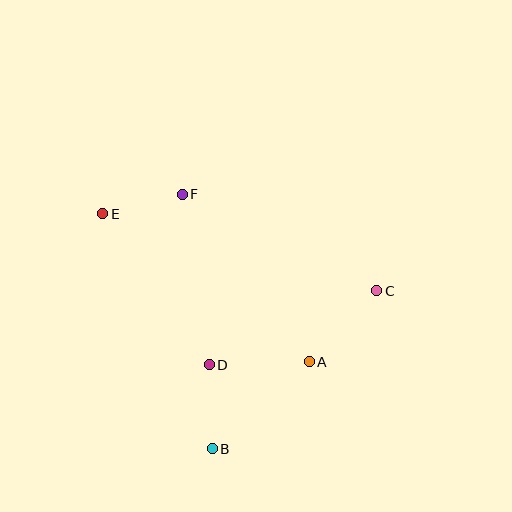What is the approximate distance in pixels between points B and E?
The distance between B and E is approximately 259 pixels.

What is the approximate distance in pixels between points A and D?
The distance between A and D is approximately 100 pixels.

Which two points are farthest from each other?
Points C and E are farthest from each other.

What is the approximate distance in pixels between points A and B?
The distance between A and B is approximately 130 pixels.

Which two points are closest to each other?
Points E and F are closest to each other.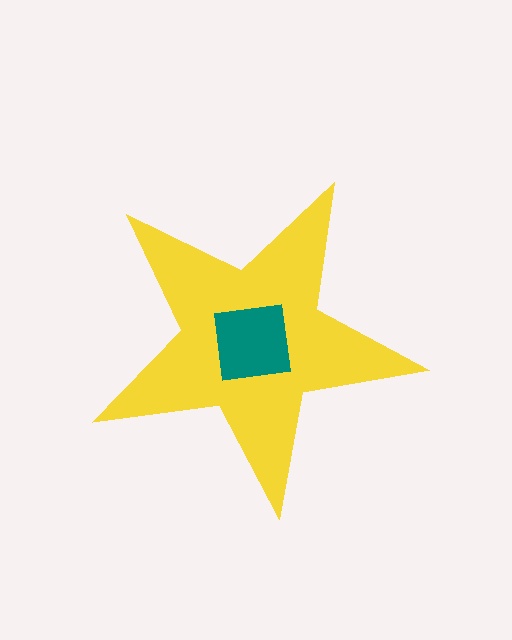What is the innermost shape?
The teal square.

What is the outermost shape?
The yellow star.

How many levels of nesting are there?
2.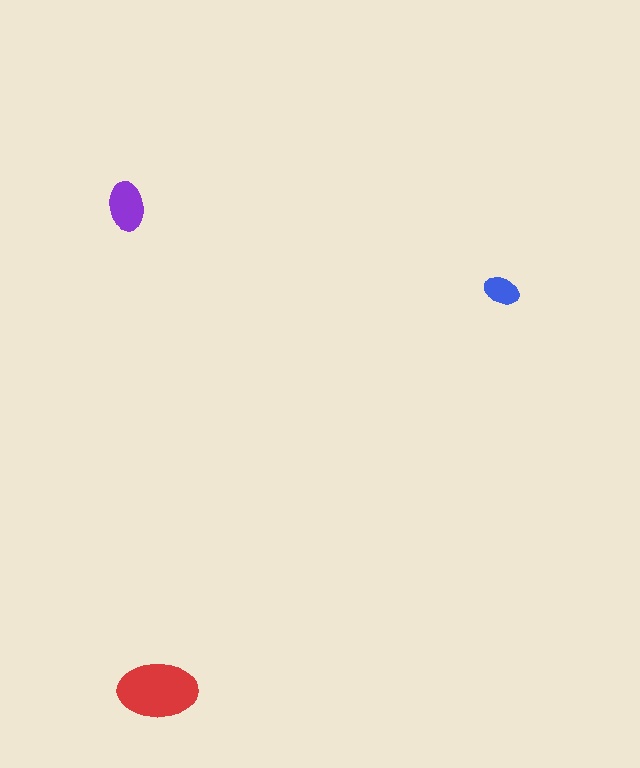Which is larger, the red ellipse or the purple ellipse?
The red one.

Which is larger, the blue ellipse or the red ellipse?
The red one.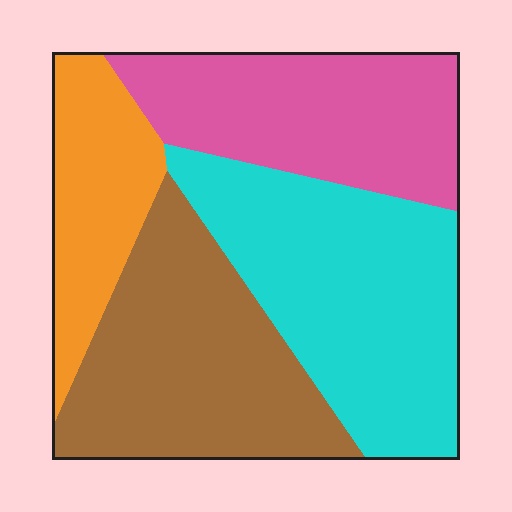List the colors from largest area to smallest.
From largest to smallest: cyan, brown, pink, orange.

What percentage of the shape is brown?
Brown covers around 30% of the shape.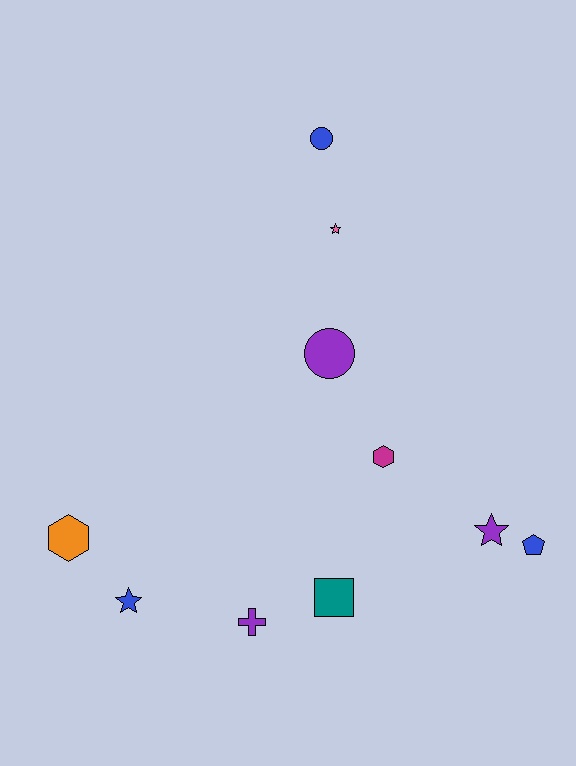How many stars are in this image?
There are 3 stars.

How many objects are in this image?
There are 10 objects.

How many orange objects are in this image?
There is 1 orange object.